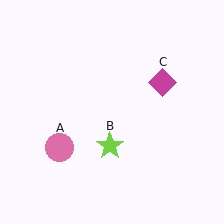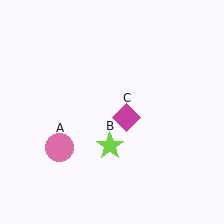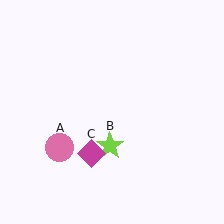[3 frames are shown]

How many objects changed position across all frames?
1 object changed position: magenta diamond (object C).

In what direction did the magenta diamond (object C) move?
The magenta diamond (object C) moved down and to the left.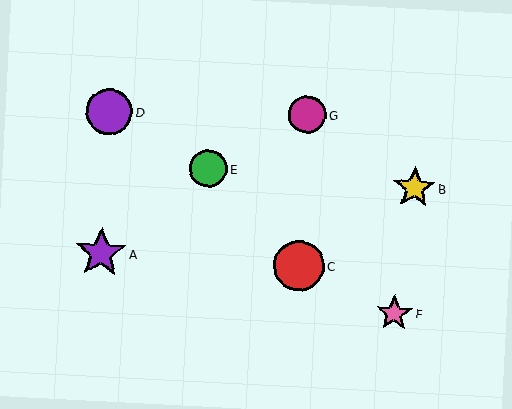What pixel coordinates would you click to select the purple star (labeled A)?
Click at (101, 253) to select the purple star A.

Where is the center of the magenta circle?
The center of the magenta circle is at (307, 114).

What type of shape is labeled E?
Shape E is a green circle.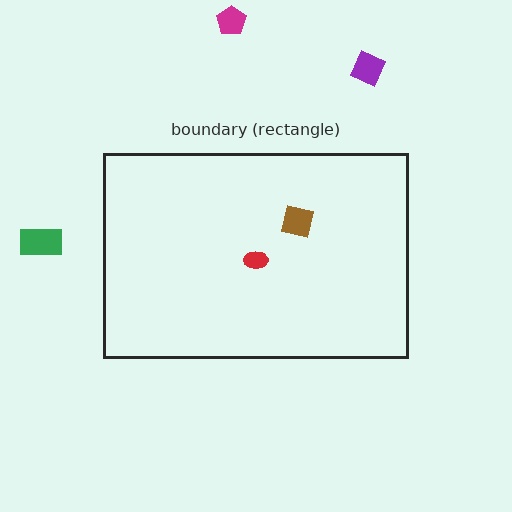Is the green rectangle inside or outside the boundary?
Outside.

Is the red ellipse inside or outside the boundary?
Inside.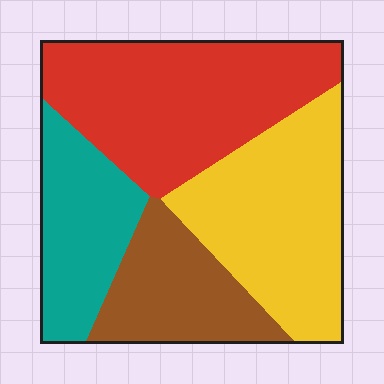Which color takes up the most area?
Red, at roughly 35%.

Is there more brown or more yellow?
Yellow.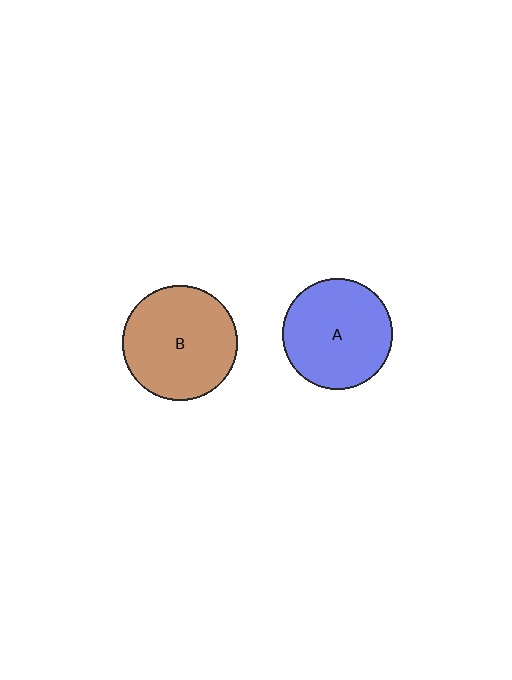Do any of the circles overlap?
No, none of the circles overlap.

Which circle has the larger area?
Circle B (brown).